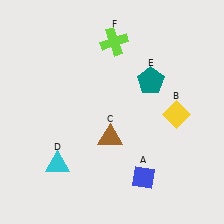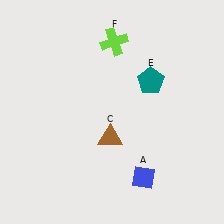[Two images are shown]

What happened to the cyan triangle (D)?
The cyan triangle (D) was removed in Image 2. It was in the bottom-left area of Image 1.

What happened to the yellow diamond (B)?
The yellow diamond (B) was removed in Image 2. It was in the bottom-right area of Image 1.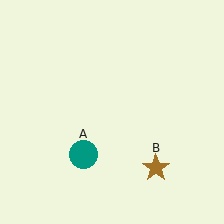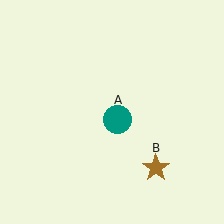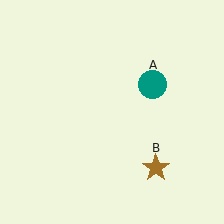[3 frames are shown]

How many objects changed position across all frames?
1 object changed position: teal circle (object A).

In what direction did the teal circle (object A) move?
The teal circle (object A) moved up and to the right.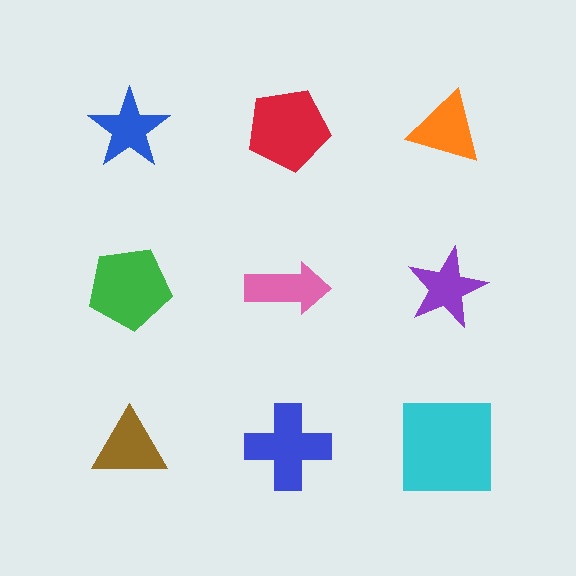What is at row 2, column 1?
A green pentagon.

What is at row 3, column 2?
A blue cross.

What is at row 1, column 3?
An orange triangle.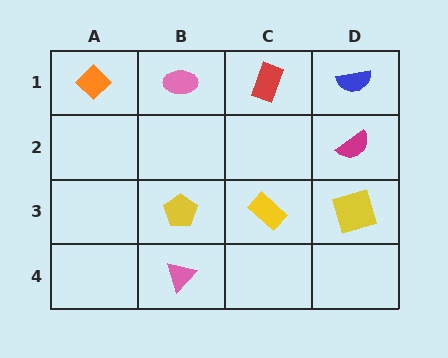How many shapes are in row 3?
3 shapes.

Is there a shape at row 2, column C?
No, that cell is empty.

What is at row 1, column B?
A pink ellipse.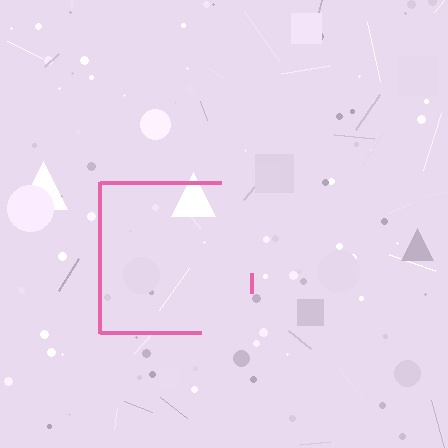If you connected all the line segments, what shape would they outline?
They would outline a square.